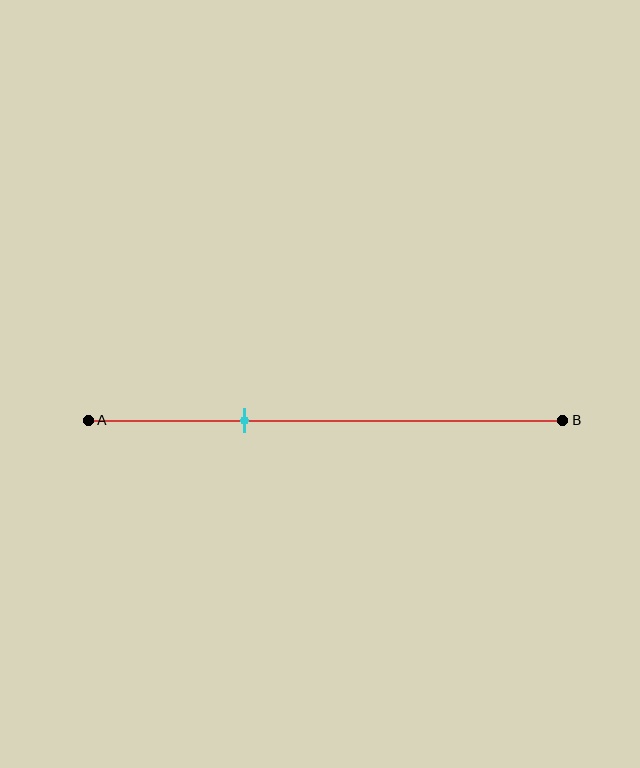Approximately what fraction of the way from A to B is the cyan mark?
The cyan mark is approximately 35% of the way from A to B.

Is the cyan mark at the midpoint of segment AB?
No, the mark is at about 35% from A, not at the 50% midpoint.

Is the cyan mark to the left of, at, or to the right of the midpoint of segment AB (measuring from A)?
The cyan mark is to the left of the midpoint of segment AB.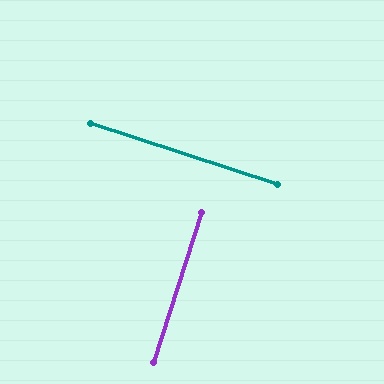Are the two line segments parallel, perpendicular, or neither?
Perpendicular — they meet at approximately 90°.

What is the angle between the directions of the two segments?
Approximately 90 degrees.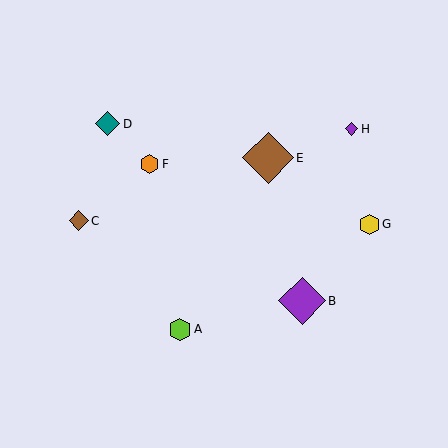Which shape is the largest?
The brown diamond (labeled E) is the largest.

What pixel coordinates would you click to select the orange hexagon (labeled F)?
Click at (149, 164) to select the orange hexagon F.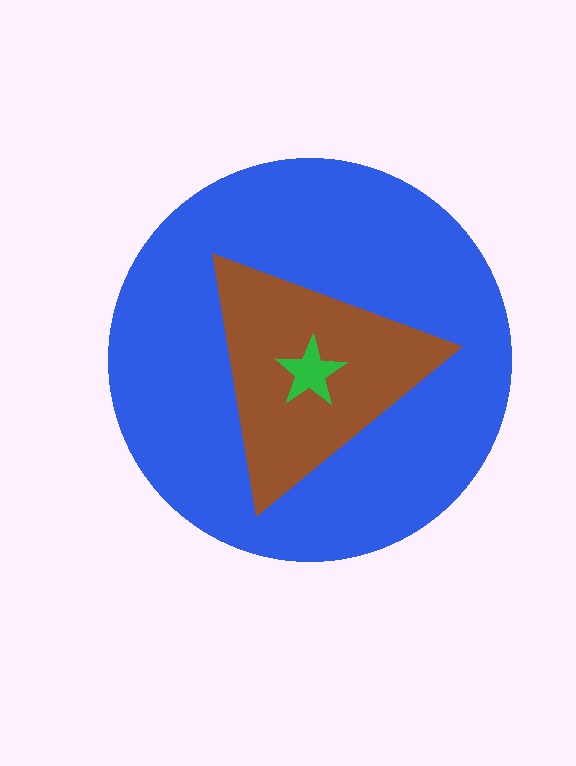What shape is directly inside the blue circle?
The brown triangle.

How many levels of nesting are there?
3.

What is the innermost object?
The green star.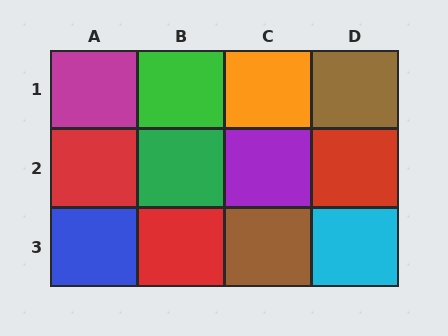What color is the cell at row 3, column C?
Brown.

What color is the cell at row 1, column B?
Green.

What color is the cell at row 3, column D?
Cyan.